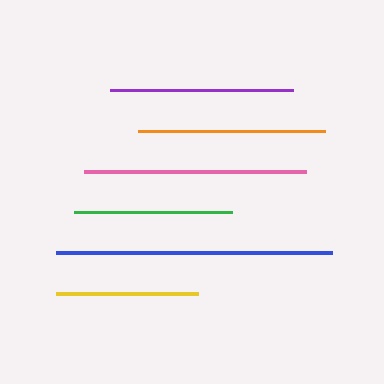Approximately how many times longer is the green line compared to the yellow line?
The green line is approximately 1.1 times the length of the yellow line.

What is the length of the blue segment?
The blue segment is approximately 275 pixels long.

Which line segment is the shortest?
The yellow line is the shortest at approximately 141 pixels.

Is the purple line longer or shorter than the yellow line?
The purple line is longer than the yellow line.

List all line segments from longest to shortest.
From longest to shortest: blue, pink, orange, purple, green, yellow.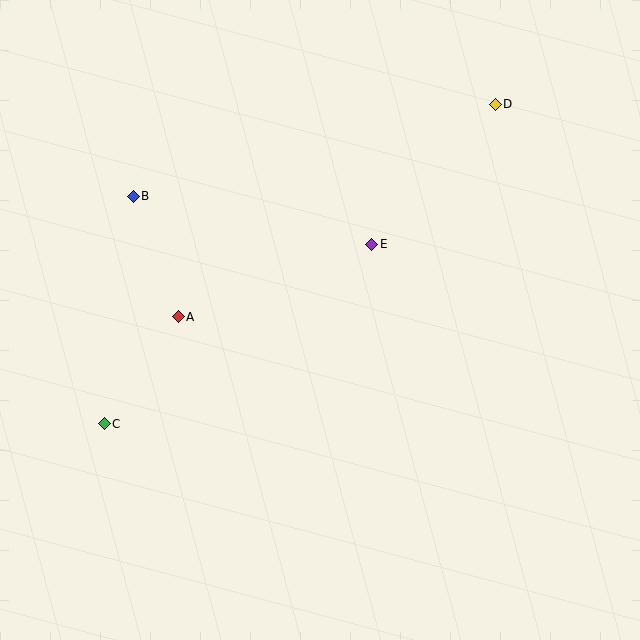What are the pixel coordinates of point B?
Point B is at (133, 196).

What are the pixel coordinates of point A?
Point A is at (178, 317).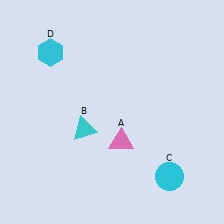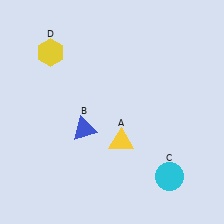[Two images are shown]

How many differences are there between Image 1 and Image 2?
There are 3 differences between the two images.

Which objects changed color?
A changed from pink to yellow. B changed from cyan to blue. D changed from cyan to yellow.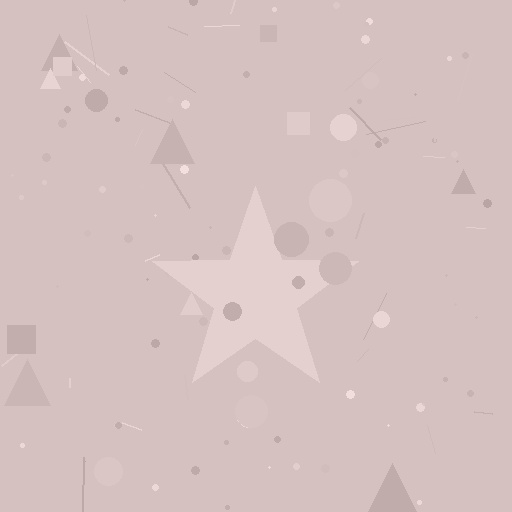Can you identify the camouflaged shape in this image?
The camouflaged shape is a star.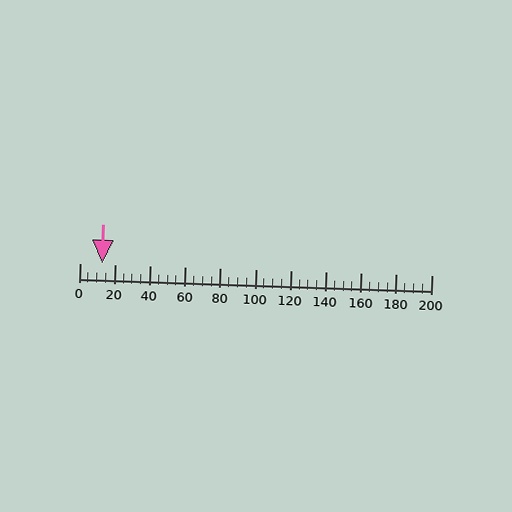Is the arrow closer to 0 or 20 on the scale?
The arrow is closer to 20.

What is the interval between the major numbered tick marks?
The major tick marks are spaced 20 units apart.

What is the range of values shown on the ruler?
The ruler shows values from 0 to 200.